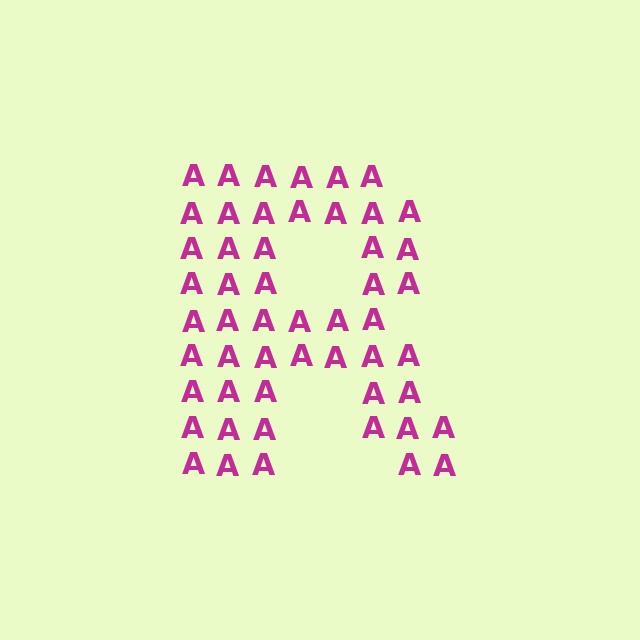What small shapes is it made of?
It is made of small letter A's.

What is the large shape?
The large shape is the letter R.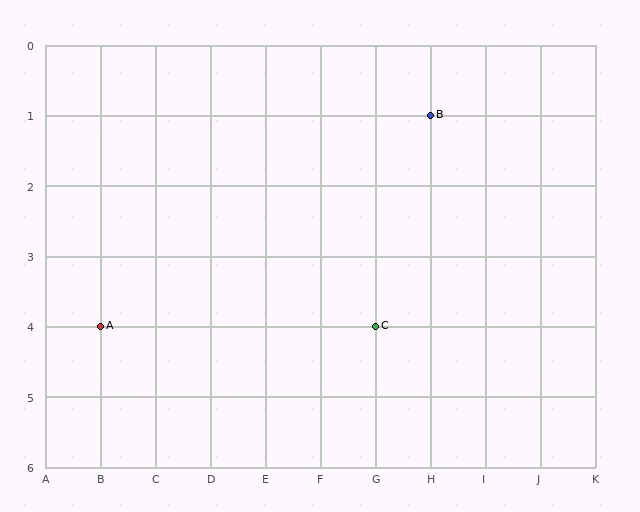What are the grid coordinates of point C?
Point C is at grid coordinates (G, 4).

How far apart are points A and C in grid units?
Points A and C are 5 columns apart.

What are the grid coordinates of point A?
Point A is at grid coordinates (B, 4).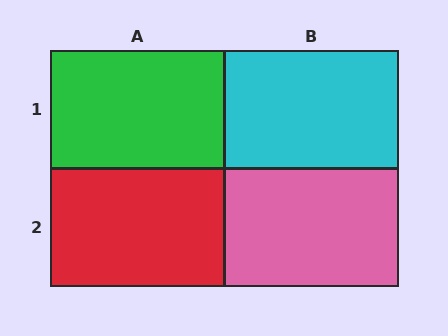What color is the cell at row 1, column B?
Cyan.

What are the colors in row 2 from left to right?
Red, pink.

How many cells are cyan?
1 cell is cyan.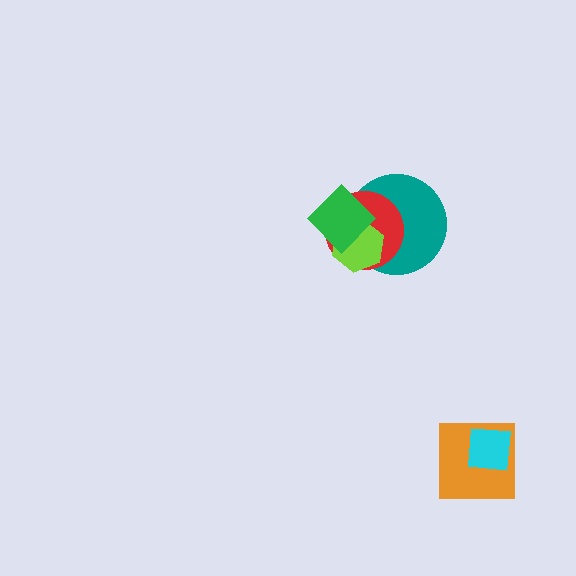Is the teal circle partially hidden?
Yes, it is partially covered by another shape.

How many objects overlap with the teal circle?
3 objects overlap with the teal circle.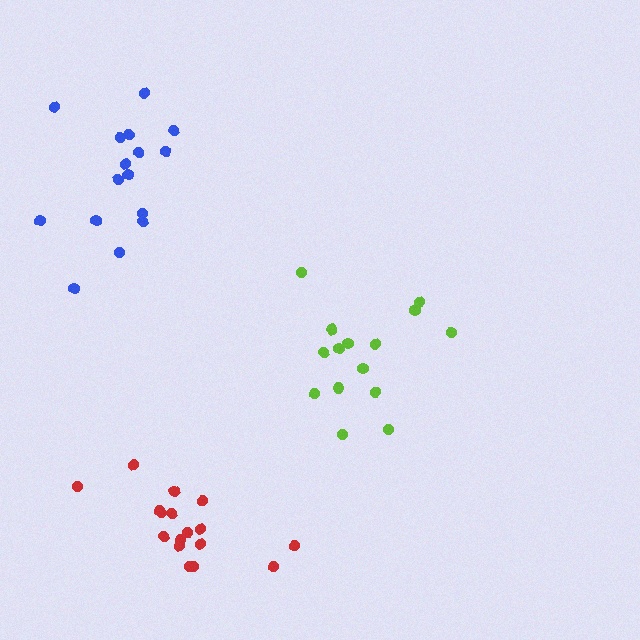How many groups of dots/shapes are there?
There are 3 groups.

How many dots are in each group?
Group 1: 15 dots, Group 2: 16 dots, Group 3: 17 dots (48 total).